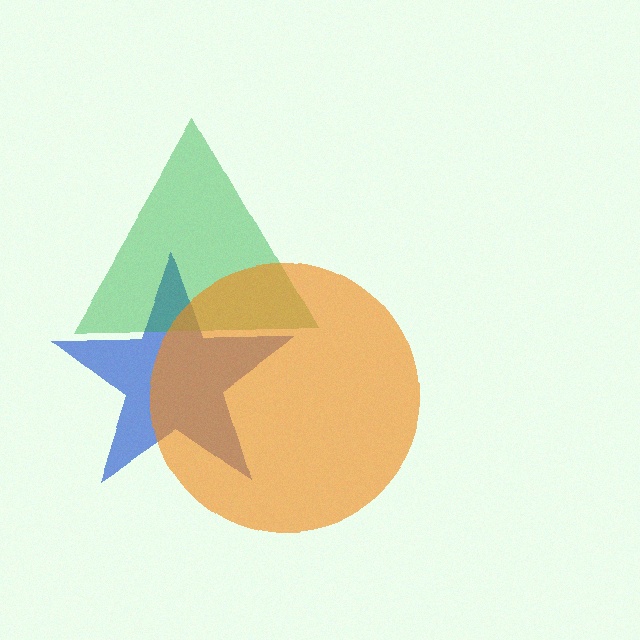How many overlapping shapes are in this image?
There are 3 overlapping shapes in the image.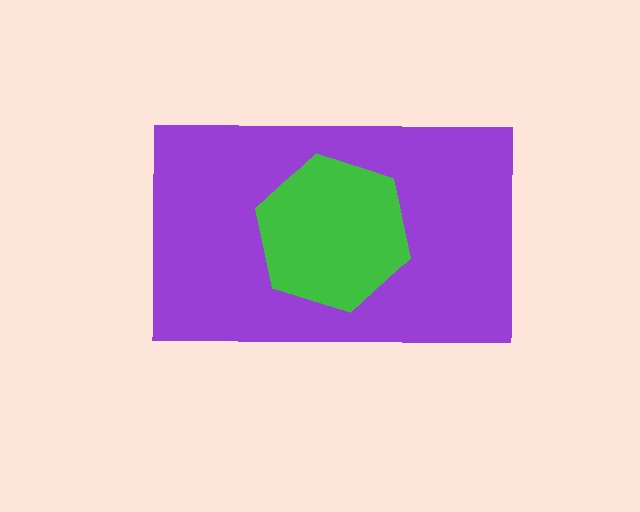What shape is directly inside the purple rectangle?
The green hexagon.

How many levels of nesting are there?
2.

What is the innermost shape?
The green hexagon.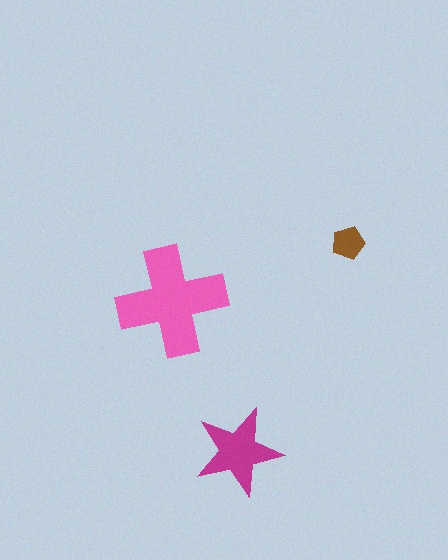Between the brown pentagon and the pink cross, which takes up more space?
The pink cross.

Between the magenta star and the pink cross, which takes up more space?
The pink cross.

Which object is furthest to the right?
The brown pentagon is rightmost.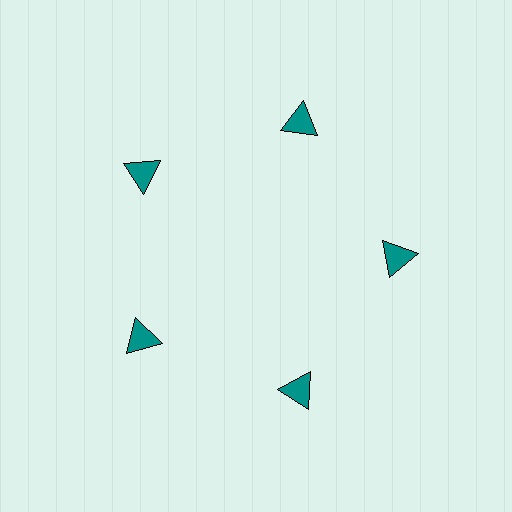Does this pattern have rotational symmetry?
Yes, this pattern has 5-fold rotational symmetry. It looks the same after rotating 72 degrees around the center.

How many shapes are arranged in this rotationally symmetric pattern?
There are 5 shapes, arranged in 5 groups of 1.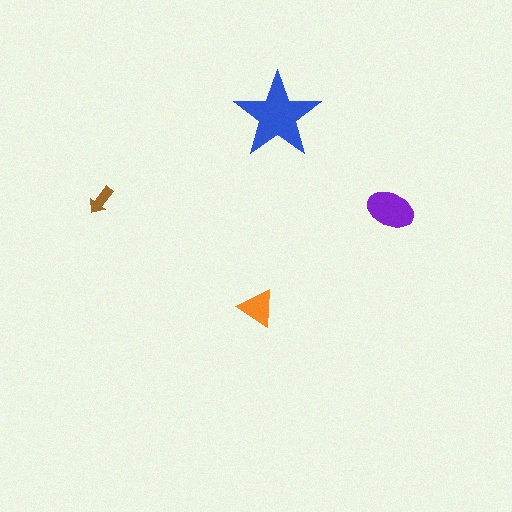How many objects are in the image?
There are 4 objects in the image.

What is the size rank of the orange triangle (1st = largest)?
3rd.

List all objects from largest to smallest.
The blue star, the purple ellipse, the orange triangle, the brown arrow.